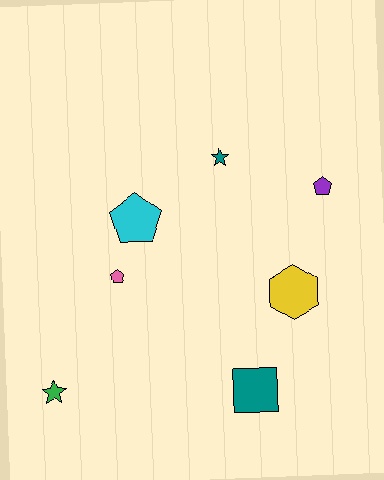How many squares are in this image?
There is 1 square.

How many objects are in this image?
There are 7 objects.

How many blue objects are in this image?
There are no blue objects.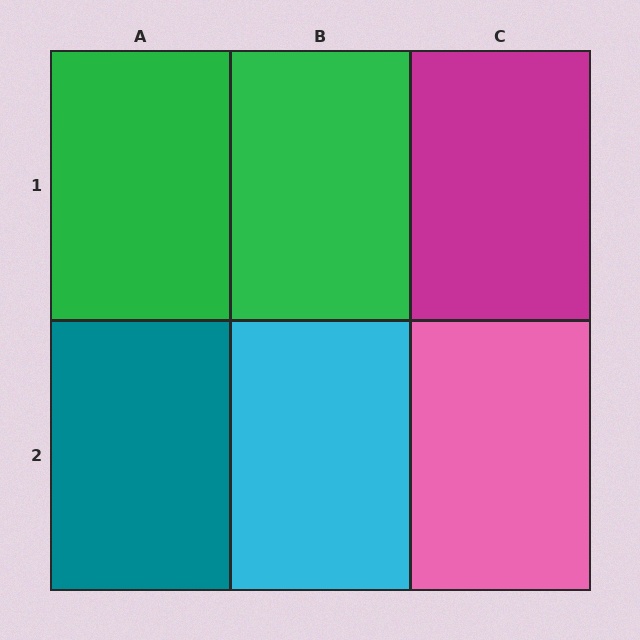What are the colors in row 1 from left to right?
Green, green, magenta.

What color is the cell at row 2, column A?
Teal.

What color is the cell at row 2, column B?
Cyan.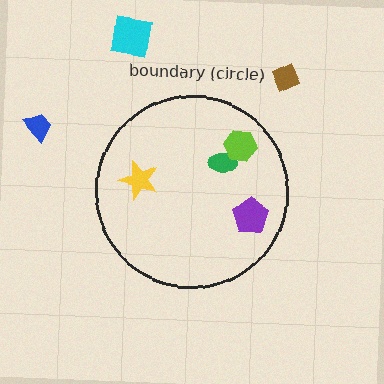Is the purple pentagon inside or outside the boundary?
Inside.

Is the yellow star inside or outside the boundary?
Inside.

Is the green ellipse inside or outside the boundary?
Inside.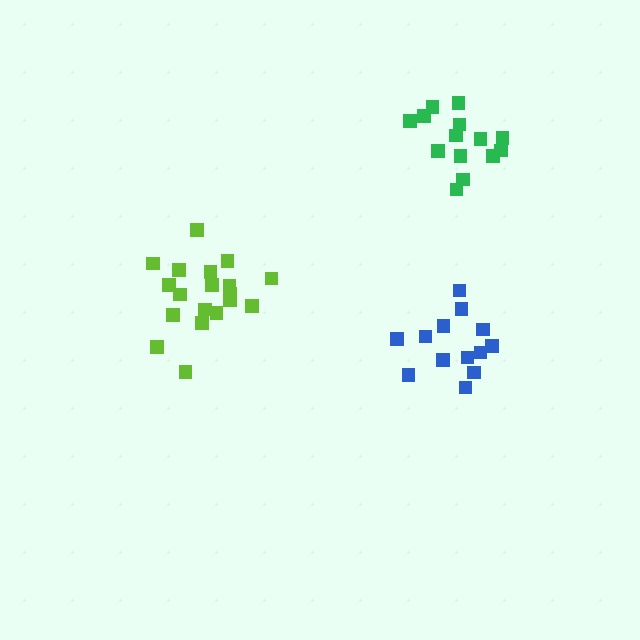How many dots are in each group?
Group 1: 19 dots, Group 2: 14 dots, Group 3: 13 dots (46 total).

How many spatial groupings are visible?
There are 3 spatial groupings.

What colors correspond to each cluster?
The clusters are colored: lime, green, blue.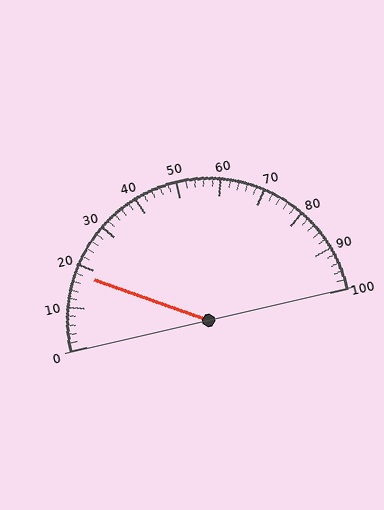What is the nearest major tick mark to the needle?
The nearest major tick mark is 20.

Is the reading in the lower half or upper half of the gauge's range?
The reading is in the lower half of the range (0 to 100).